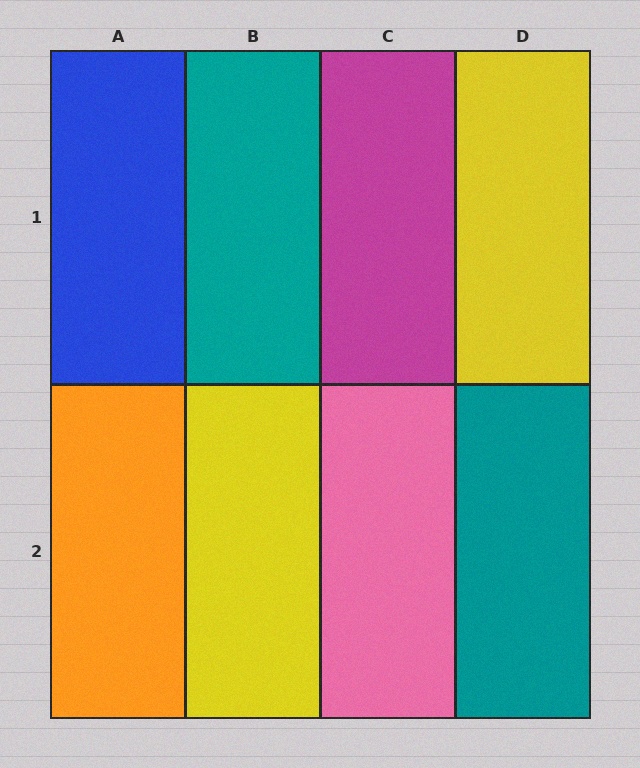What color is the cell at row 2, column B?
Yellow.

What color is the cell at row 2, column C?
Pink.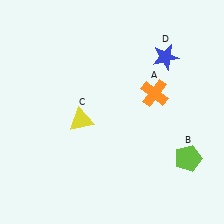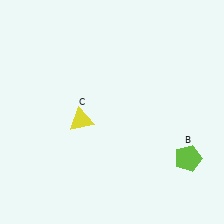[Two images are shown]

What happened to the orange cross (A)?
The orange cross (A) was removed in Image 2. It was in the top-right area of Image 1.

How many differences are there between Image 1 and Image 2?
There are 2 differences between the two images.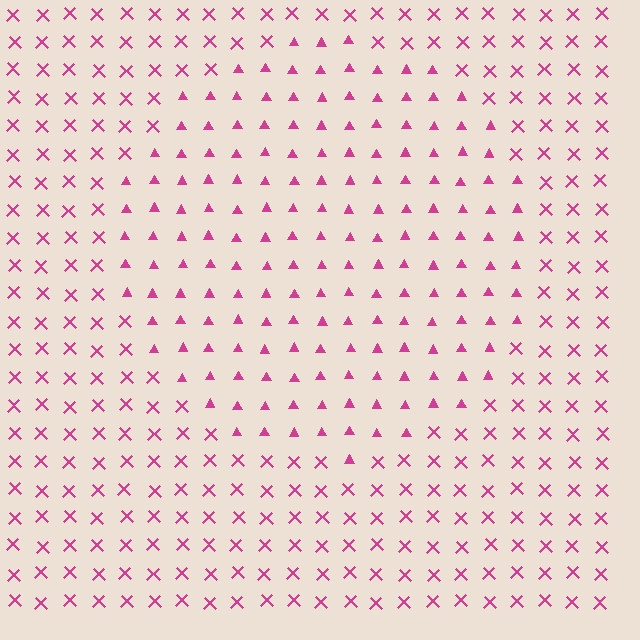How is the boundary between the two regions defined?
The boundary is defined by a change in element shape: triangles inside vs. X marks outside. All elements share the same color and spacing.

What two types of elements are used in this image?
The image uses triangles inside the circle region and X marks outside it.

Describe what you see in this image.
The image is filled with small magenta elements arranged in a uniform grid. A circle-shaped region contains triangles, while the surrounding area contains X marks. The boundary is defined purely by the change in element shape.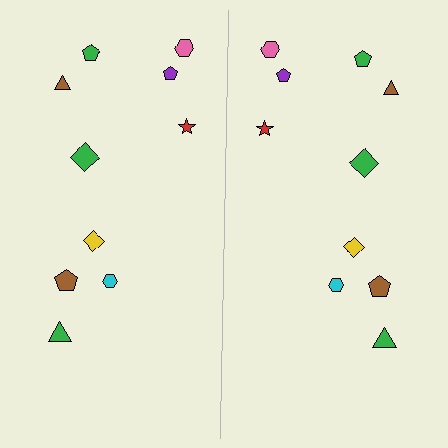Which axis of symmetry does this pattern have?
The pattern has a vertical axis of symmetry running through the center of the image.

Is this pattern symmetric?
Yes, this pattern has bilateral (reflection) symmetry.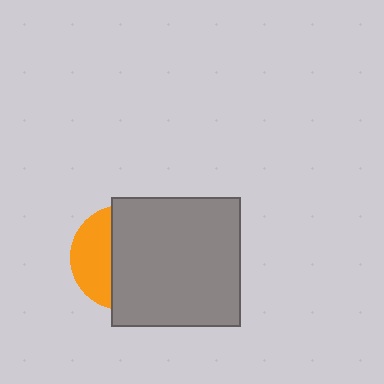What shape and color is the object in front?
The object in front is a gray square.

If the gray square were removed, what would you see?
You would see the complete orange circle.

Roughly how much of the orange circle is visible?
A small part of it is visible (roughly 37%).